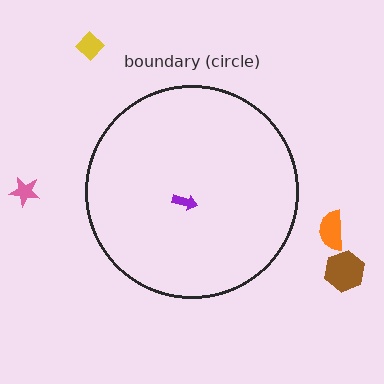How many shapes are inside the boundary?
1 inside, 4 outside.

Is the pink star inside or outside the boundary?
Outside.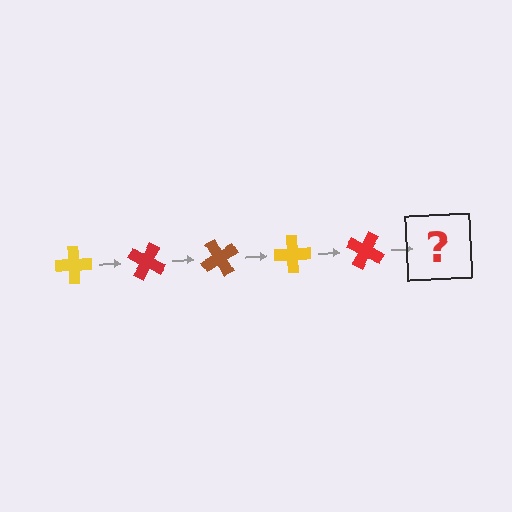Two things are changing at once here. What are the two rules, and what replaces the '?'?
The two rules are that it rotates 30 degrees each step and the color cycles through yellow, red, and brown. The '?' should be a brown cross, rotated 150 degrees from the start.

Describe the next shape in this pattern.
It should be a brown cross, rotated 150 degrees from the start.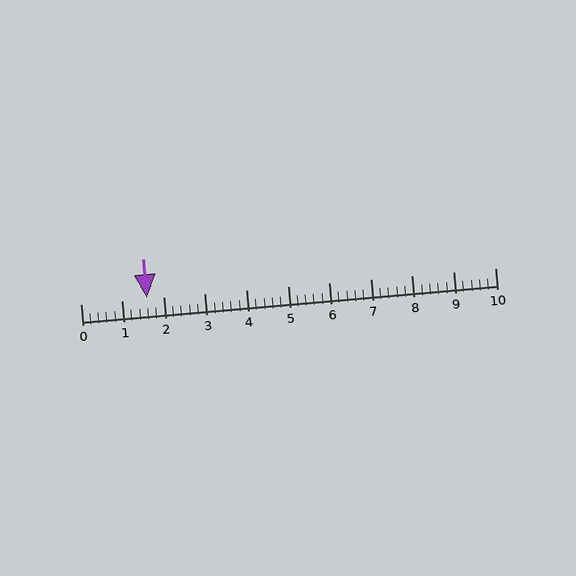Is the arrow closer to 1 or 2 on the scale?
The arrow is closer to 2.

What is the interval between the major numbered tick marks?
The major tick marks are spaced 1 units apart.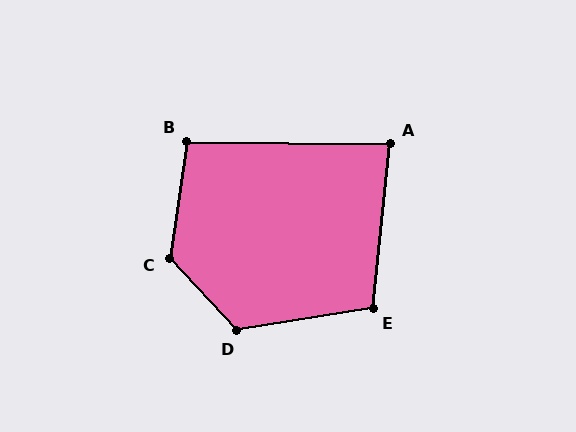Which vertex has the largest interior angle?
C, at approximately 129 degrees.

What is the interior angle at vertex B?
Approximately 98 degrees (obtuse).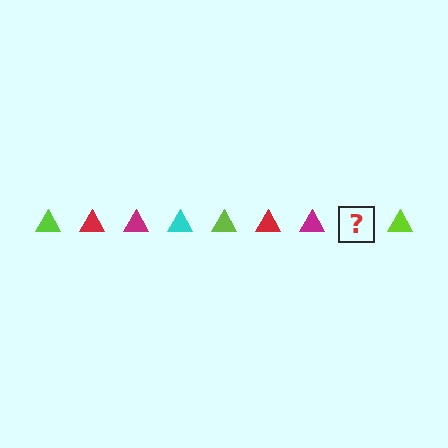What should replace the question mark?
The question mark should be replaced with a cyan triangle.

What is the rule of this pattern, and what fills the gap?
The rule is that the pattern cycles through lime, red, magenta, cyan triangles. The gap should be filled with a cyan triangle.